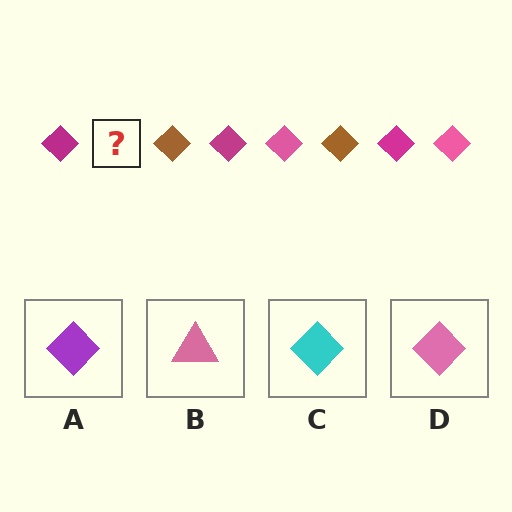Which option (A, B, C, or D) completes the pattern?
D.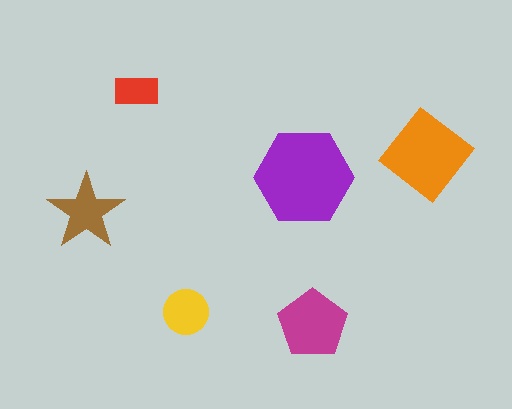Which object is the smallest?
The red rectangle.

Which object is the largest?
The purple hexagon.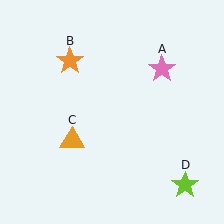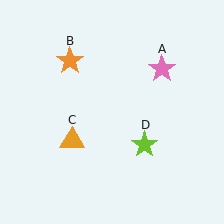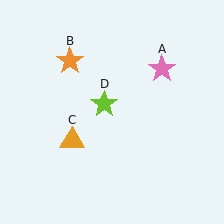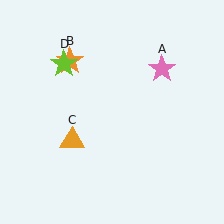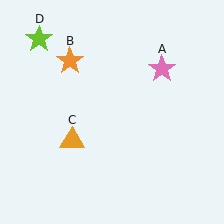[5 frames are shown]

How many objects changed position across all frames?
1 object changed position: lime star (object D).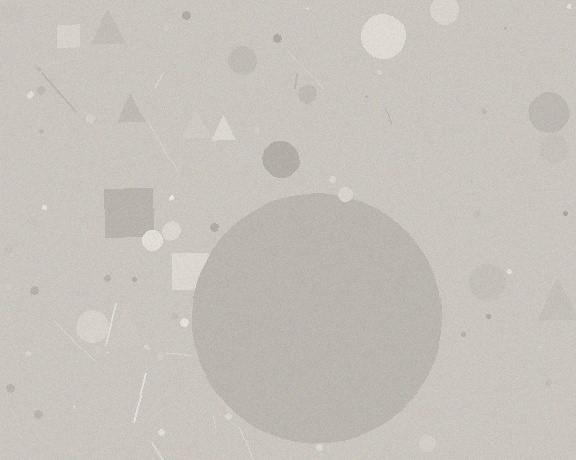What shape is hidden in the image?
A circle is hidden in the image.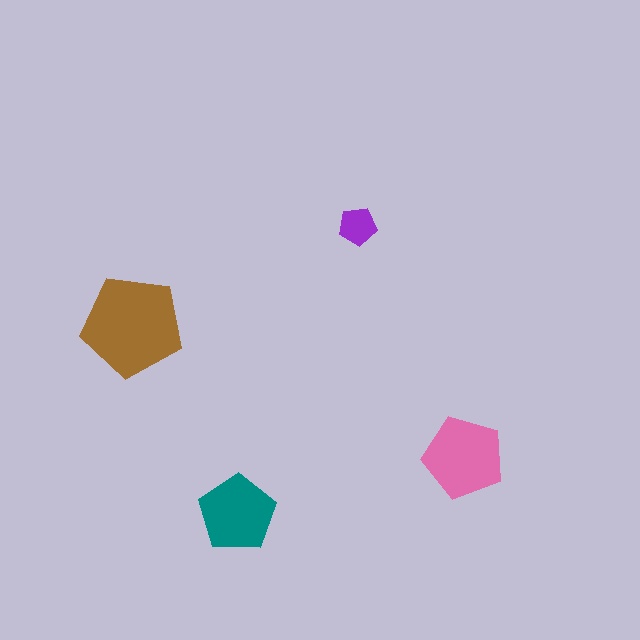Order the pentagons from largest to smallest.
the brown one, the pink one, the teal one, the purple one.